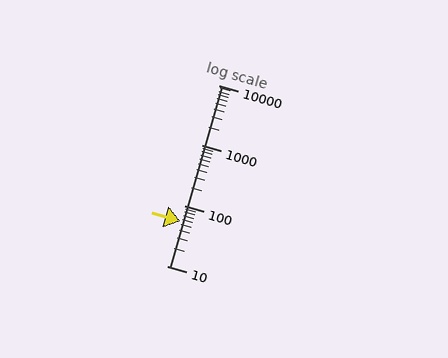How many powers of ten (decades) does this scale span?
The scale spans 3 decades, from 10 to 10000.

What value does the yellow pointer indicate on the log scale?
The pointer indicates approximately 55.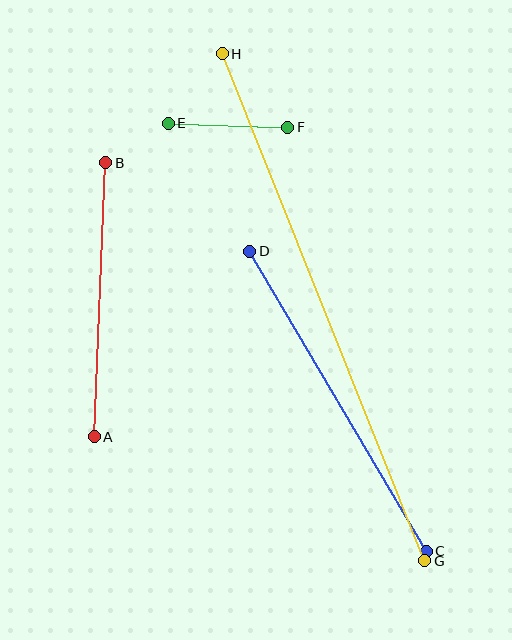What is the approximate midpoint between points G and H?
The midpoint is at approximately (323, 307) pixels.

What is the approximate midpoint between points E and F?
The midpoint is at approximately (228, 125) pixels.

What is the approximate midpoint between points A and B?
The midpoint is at approximately (100, 300) pixels.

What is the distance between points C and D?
The distance is approximately 349 pixels.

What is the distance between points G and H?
The distance is approximately 546 pixels.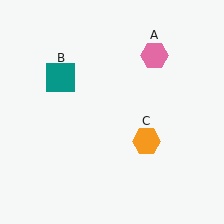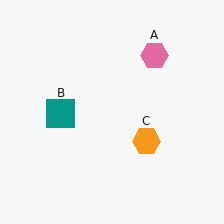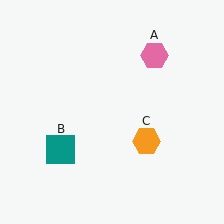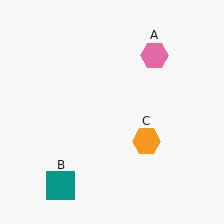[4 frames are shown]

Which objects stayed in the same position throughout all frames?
Pink hexagon (object A) and orange hexagon (object C) remained stationary.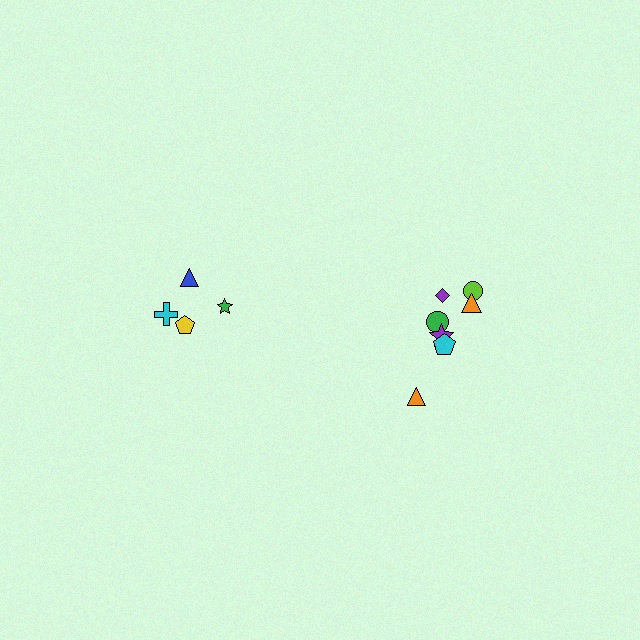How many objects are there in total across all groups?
There are 11 objects.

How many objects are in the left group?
There are 4 objects.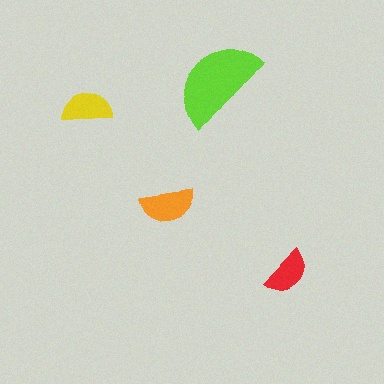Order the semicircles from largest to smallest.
the lime one, the orange one, the yellow one, the red one.